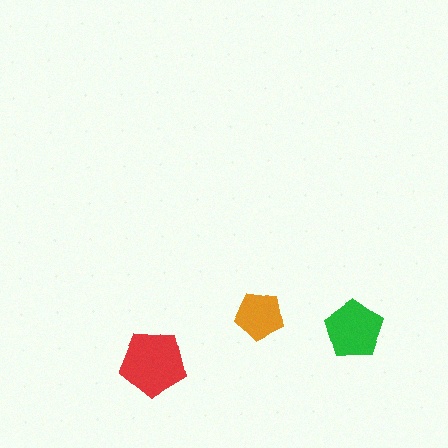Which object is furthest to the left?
The red pentagon is leftmost.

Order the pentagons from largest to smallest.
the red one, the green one, the orange one.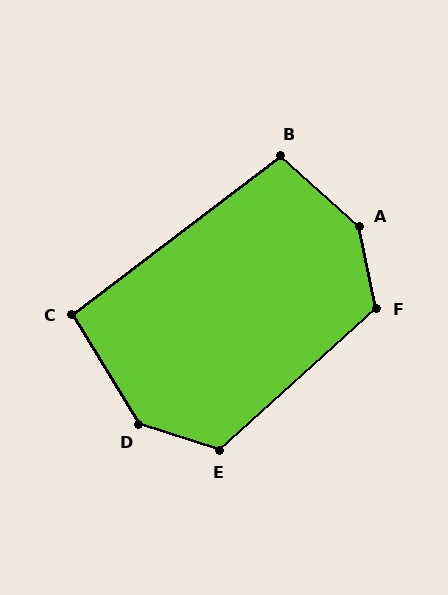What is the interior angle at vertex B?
Approximately 101 degrees (obtuse).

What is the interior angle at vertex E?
Approximately 120 degrees (obtuse).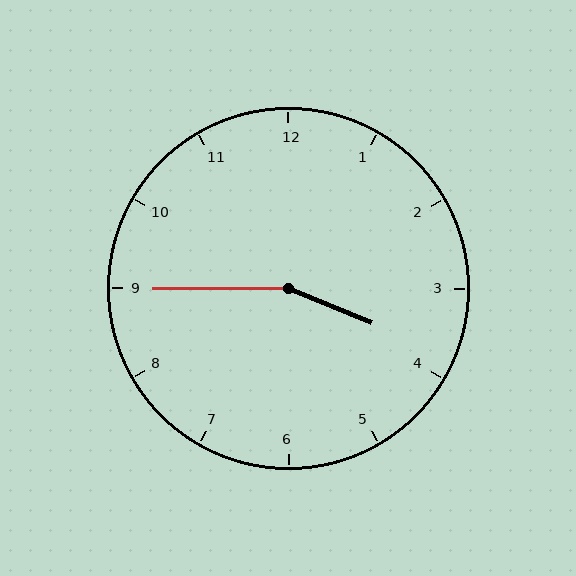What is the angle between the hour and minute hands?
Approximately 158 degrees.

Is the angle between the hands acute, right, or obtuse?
It is obtuse.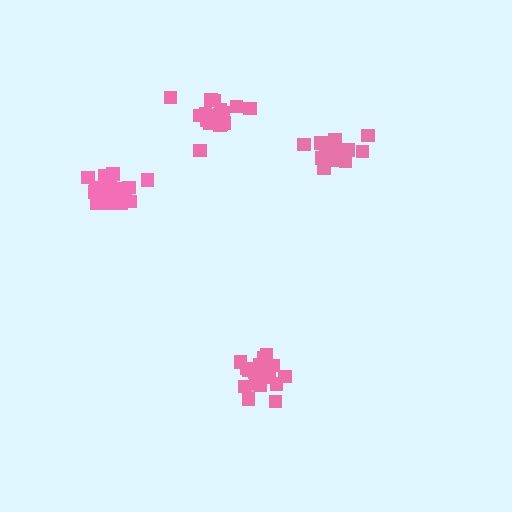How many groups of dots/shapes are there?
There are 4 groups.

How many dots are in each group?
Group 1: 19 dots, Group 2: 18 dots, Group 3: 18 dots, Group 4: 20 dots (75 total).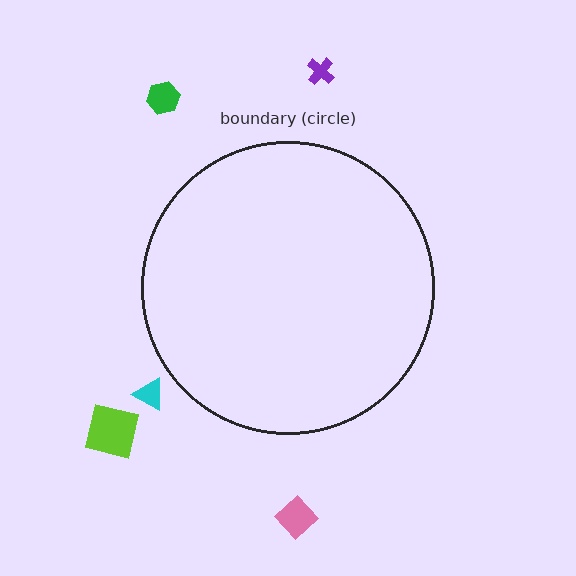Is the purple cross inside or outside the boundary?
Outside.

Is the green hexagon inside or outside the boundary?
Outside.